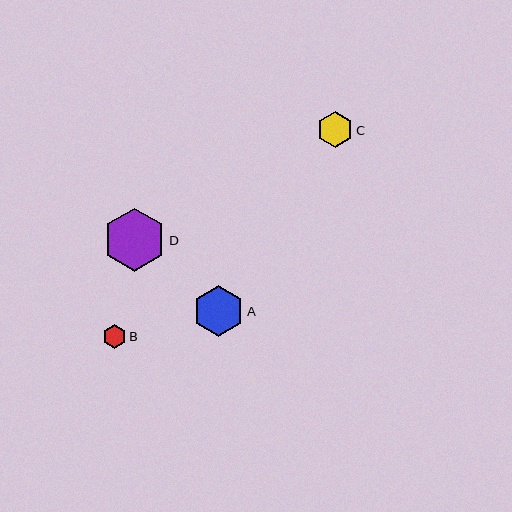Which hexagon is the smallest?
Hexagon B is the smallest with a size of approximately 23 pixels.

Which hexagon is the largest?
Hexagon D is the largest with a size of approximately 63 pixels.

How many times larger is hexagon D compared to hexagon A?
Hexagon D is approximately 1.2 times the size of hexagon A.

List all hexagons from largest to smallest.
From largest to smallest: D, A, C, B.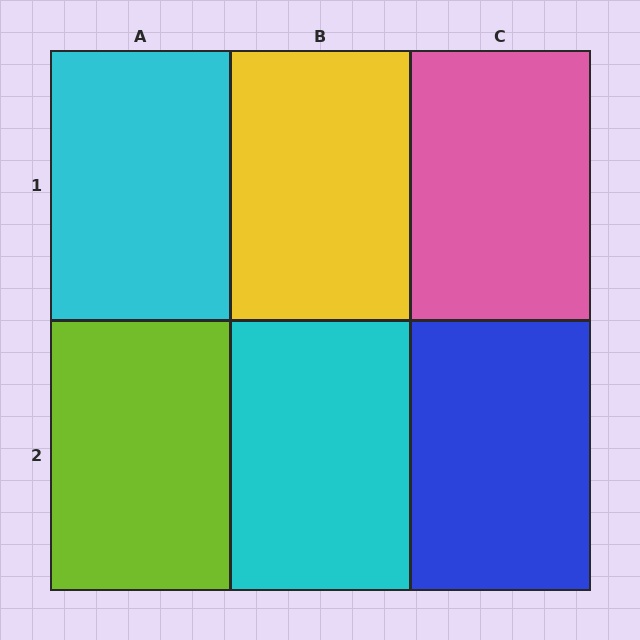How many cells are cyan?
2 cells are cyan.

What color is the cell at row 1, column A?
Cyan.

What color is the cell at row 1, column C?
Pink.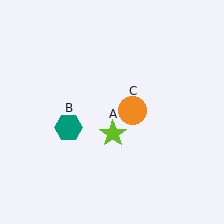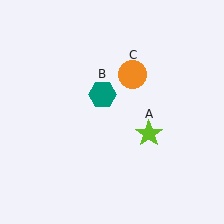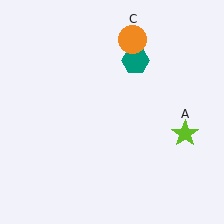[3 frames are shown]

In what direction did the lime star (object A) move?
The lime star (object A) moved right.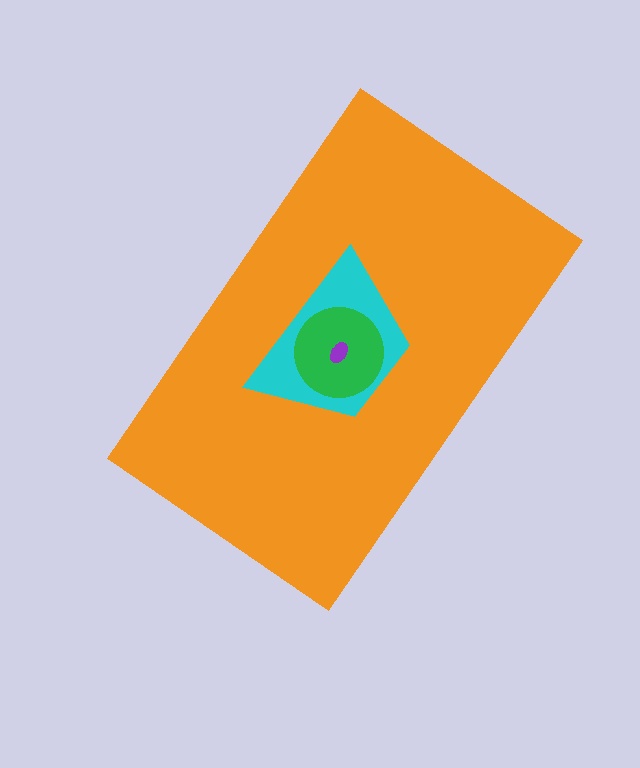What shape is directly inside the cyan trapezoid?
The green circle.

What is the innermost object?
The purple ellipse.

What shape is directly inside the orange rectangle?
The cyan trapezoid.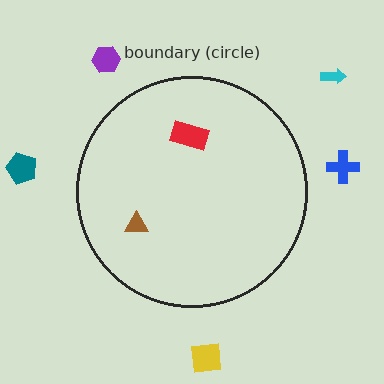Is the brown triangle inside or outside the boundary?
Inside.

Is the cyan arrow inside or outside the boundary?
Outside.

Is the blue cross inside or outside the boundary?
Outside.